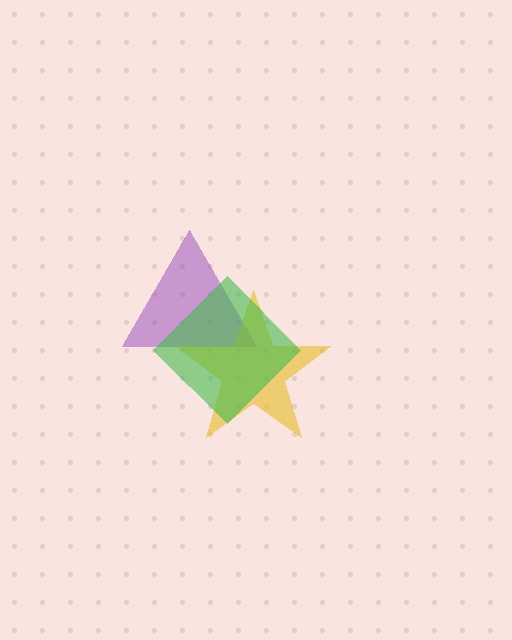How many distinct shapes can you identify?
There are 3 distinct shapes: a purple triangle, a yellow star, a green diamond.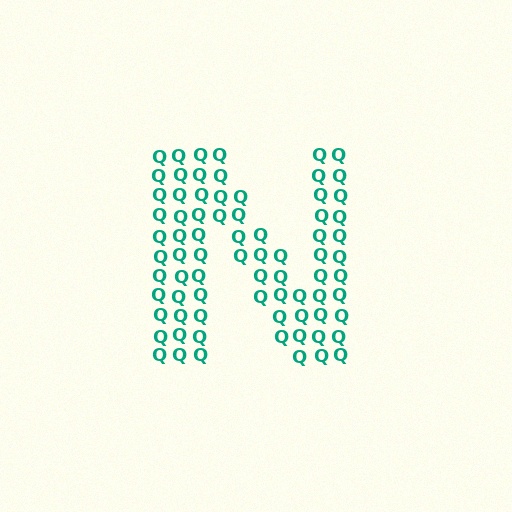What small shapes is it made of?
It is made of small letter Q's.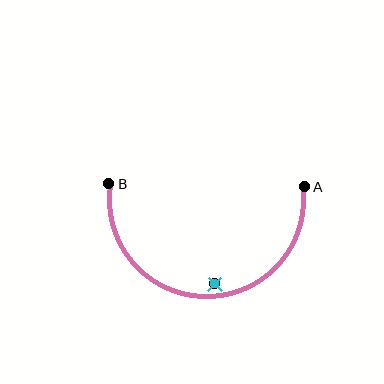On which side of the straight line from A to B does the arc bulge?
The arc bulges below the straight line connecting A and B.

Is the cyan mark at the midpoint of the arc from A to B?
No — the cyan mark does not lie on the arc at all. It sits slightly inside the curve.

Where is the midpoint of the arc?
The arc midpoint is the point on the curve farthest from the straight line joining A and B. It sits below that line.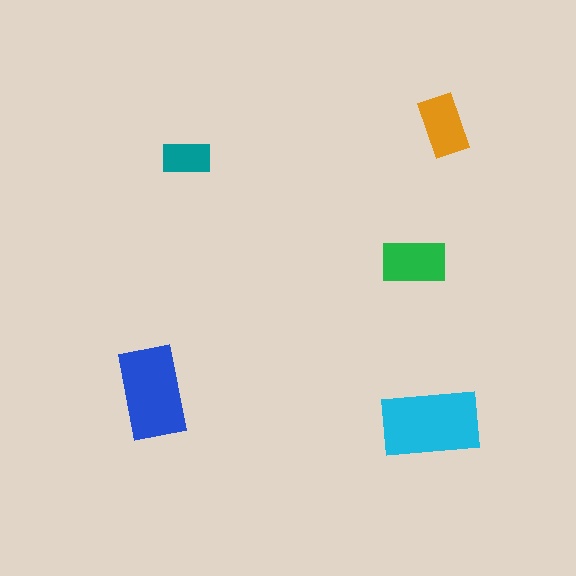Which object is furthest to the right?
The orange rectangle is rightmost.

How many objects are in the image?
There are 5 objects in the image.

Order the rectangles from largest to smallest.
the cyan one, the blue one, the green one, the orange one, the teal one.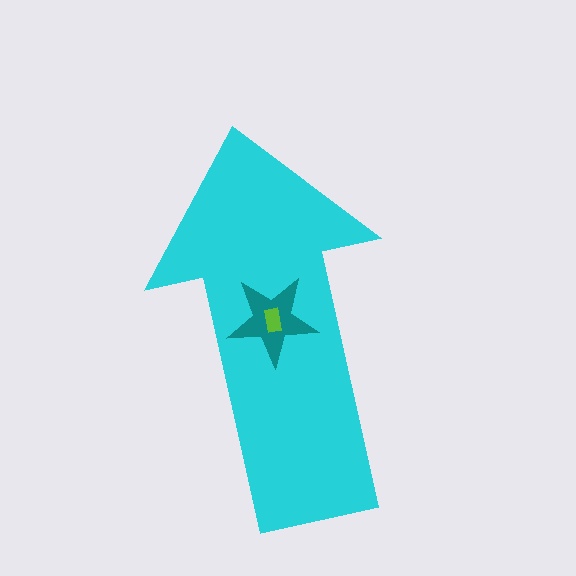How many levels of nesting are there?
3.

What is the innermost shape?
The lime rectangle.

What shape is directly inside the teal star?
The lime rectangle.